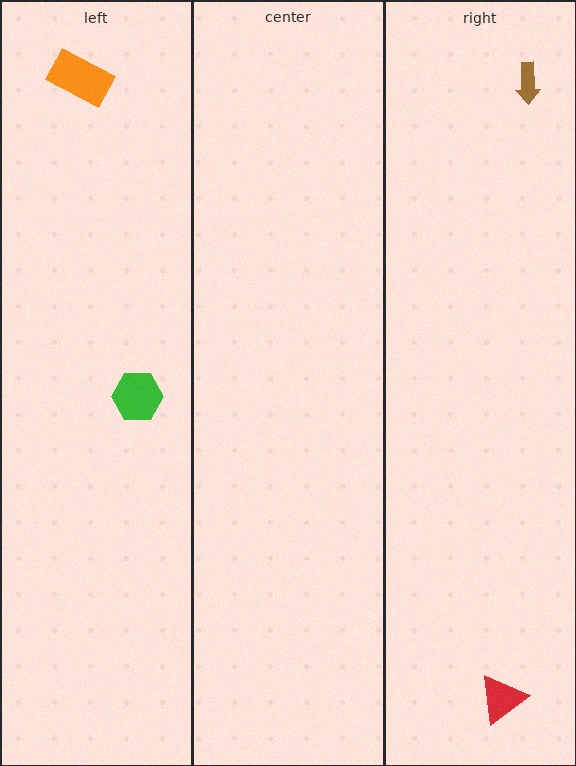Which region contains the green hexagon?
The left region.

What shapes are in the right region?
The brown arrow, the red triangle.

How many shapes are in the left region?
2.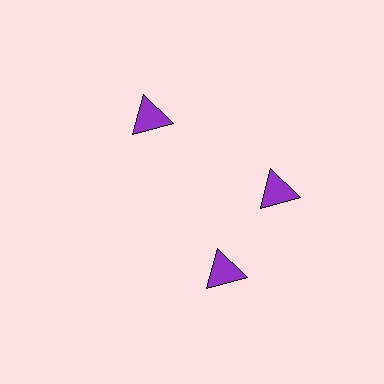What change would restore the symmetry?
The symmetry would be restored by rotating it back into even spacing with its neighbors so that all 3 triangles sit at equal angles and equal distance from the center.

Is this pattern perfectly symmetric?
No. The 3 purple triangles are arranged in a ring, but one element near the 7 o'clock position is rotated out of alignment along the ring, breaking the 3-fold rotational symmetry.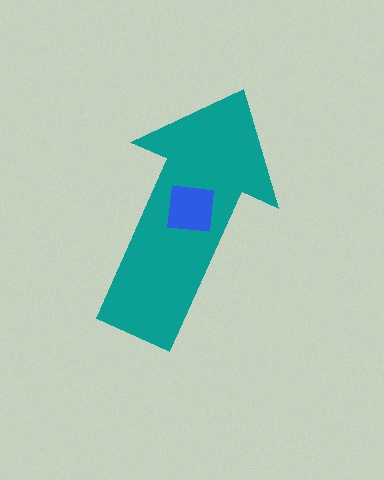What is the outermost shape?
The teal arrow.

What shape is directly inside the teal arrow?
The blue square.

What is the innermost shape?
The blue square.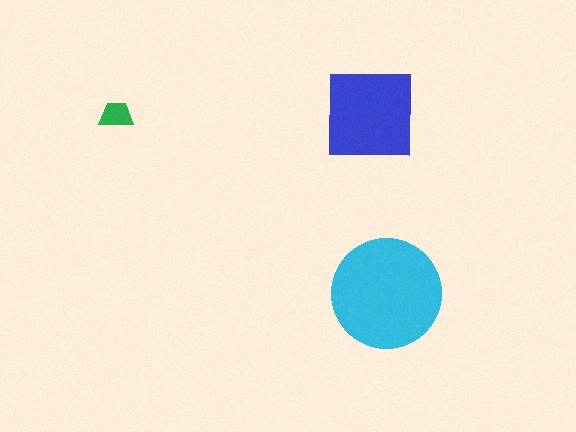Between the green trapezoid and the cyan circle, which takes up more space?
The cyan circle.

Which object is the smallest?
The green trapezoid.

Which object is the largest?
The cyan circle.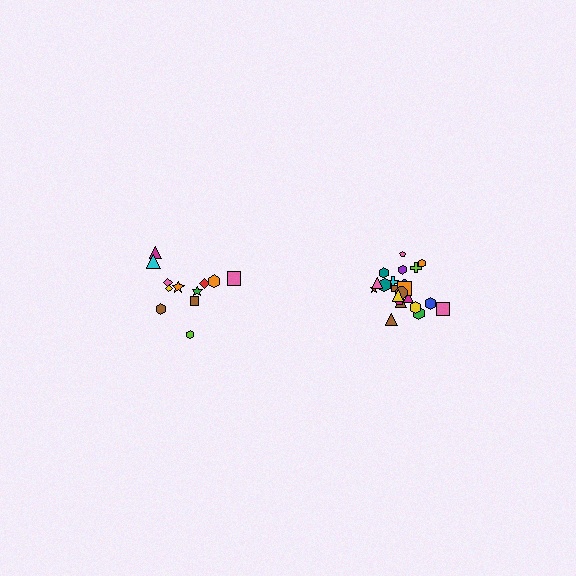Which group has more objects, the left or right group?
The right group.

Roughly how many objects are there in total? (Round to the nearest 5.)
Roughly 35 objects in total.